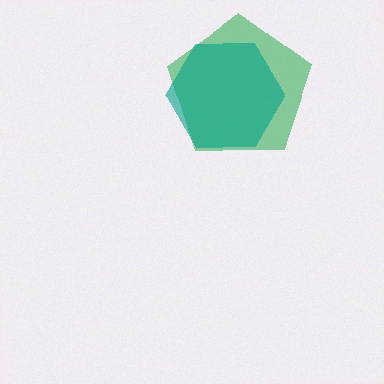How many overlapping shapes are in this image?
There are 2 overlapping shapes in the image.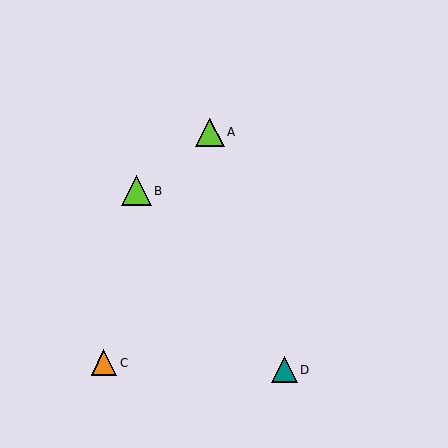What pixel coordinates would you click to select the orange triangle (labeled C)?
Click at (104, 363) to select the orange triangle C.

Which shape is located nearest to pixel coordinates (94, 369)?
The orange triangle (labeled C) at (104, 363) is nearest to that location.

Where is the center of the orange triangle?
The center of the orange triangle is at (104, 363).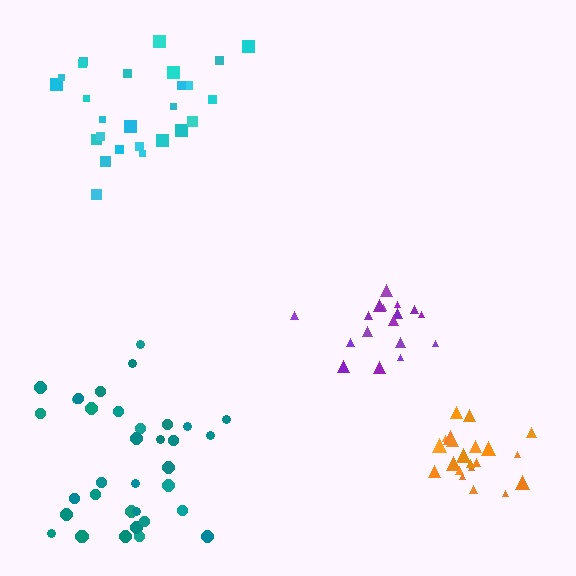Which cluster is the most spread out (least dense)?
Teal.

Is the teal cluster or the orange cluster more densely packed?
Orange.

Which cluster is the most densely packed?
Orange.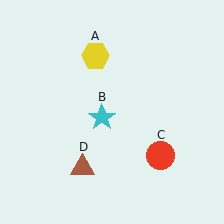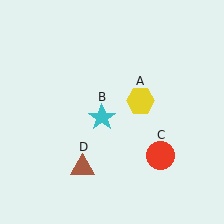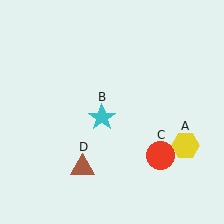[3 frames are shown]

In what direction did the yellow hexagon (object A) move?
The yellow hexagon (object A) moved down and to the right.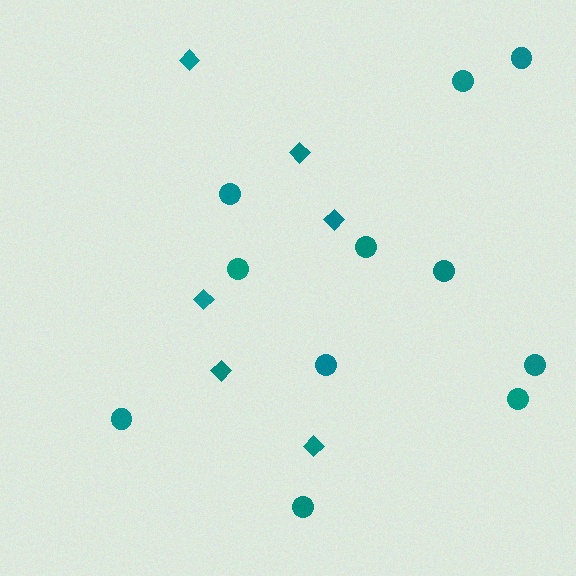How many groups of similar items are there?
There are 2 groups: one group of diamonds (6) and one group of circles (11).